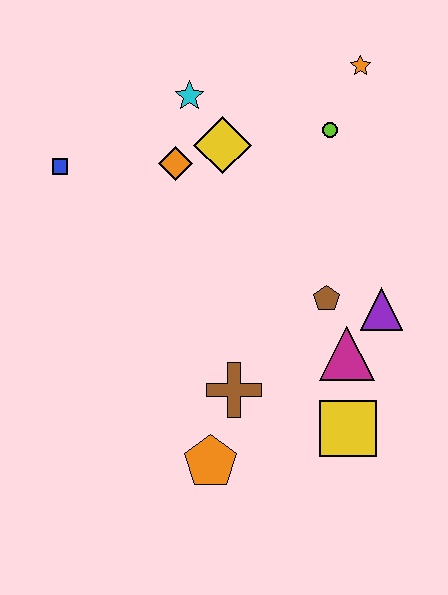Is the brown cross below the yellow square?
No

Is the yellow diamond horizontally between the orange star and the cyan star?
Yes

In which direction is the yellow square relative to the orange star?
The yellow square is below the orange star.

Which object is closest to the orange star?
The lime circle is closest to the orange star.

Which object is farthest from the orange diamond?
The yellow square is farthest from the orange diamond.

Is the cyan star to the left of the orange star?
Yes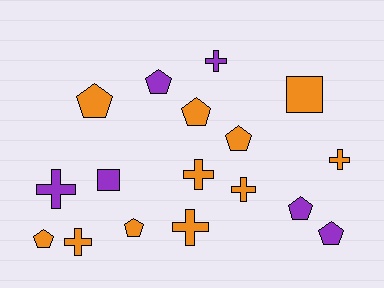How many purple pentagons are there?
There are 3 purple pentagons.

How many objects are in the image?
There are 17 objects.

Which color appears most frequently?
Orange, with 11 objects.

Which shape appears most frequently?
Pentagon, with 8 objects.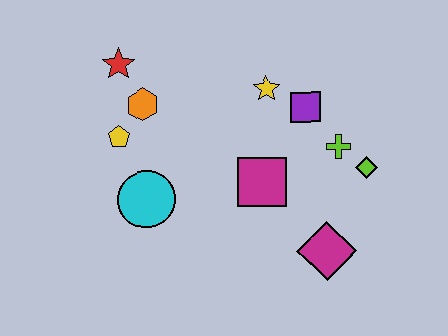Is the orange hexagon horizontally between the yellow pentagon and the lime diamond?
Yes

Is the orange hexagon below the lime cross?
No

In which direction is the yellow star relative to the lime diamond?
The yellow star is to the left of the lime diamond.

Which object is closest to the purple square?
The yellow star is closest to the purple square.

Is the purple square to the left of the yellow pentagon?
No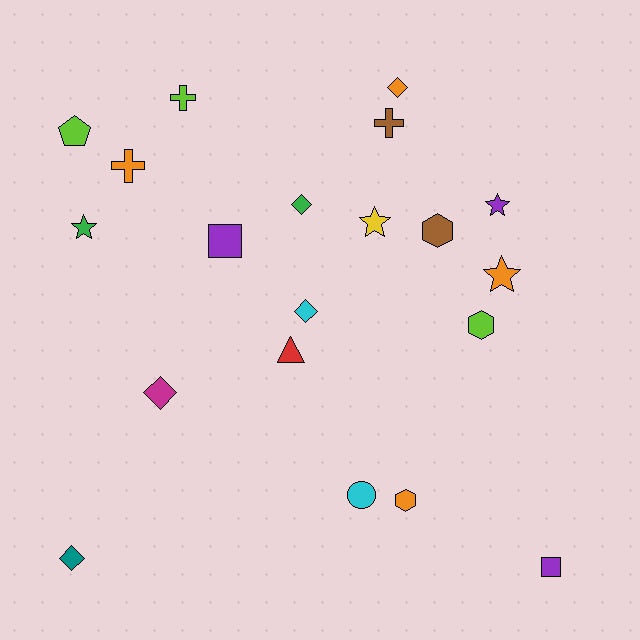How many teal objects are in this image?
There is 1 teal object.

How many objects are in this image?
There are 20 objects.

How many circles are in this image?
There is 1 circle.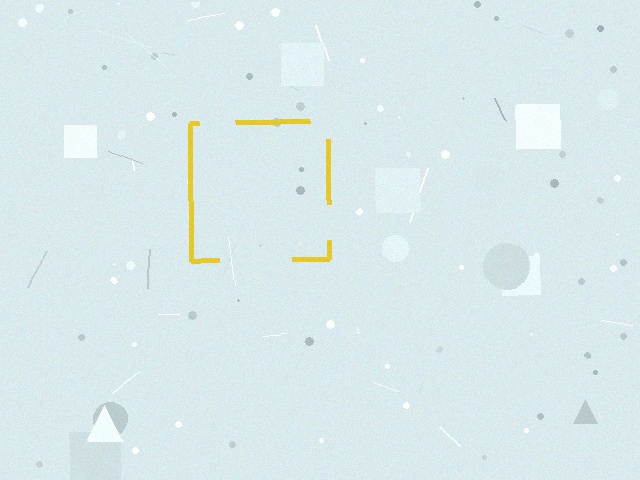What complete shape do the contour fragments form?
The contour fragments form a square.